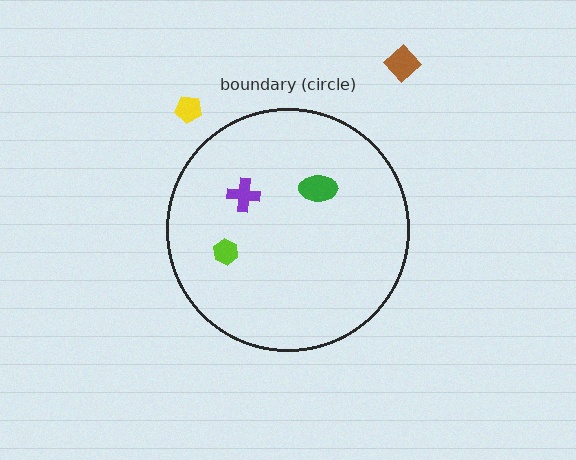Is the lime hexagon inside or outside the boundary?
Inside.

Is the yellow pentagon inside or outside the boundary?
Outside.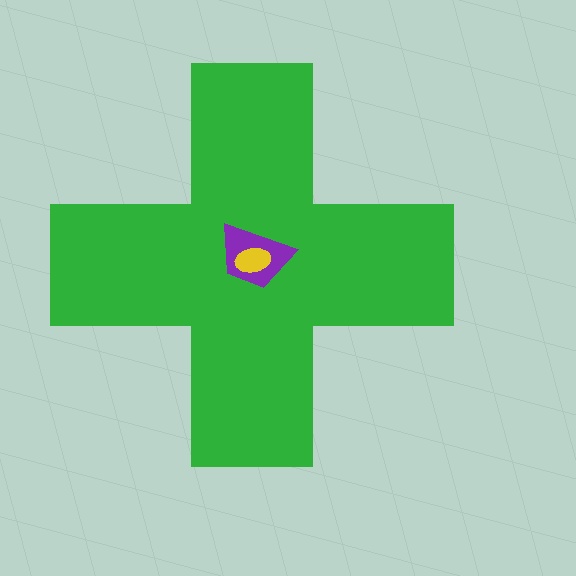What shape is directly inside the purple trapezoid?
The yellow ellipse.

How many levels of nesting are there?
3.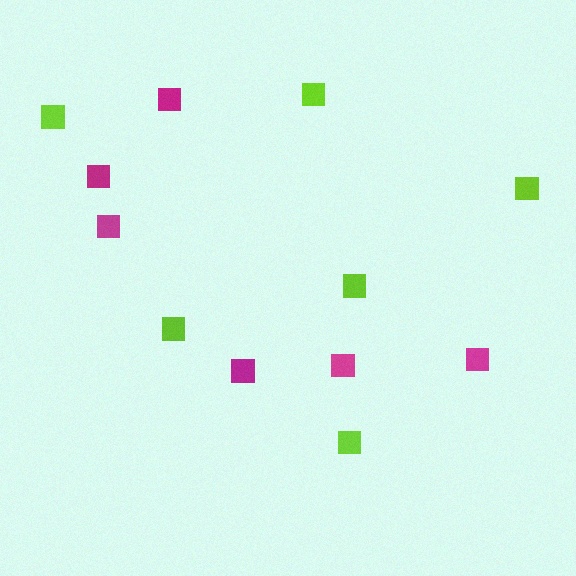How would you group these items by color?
There are 2 groups: one group of magenta squares (6) and one group of lime squares (6).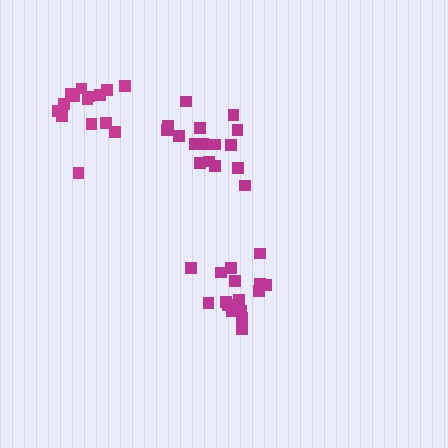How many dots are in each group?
Group 1: 15 dots, Group 2: 17 dots, Group 3: 16 dots (48 total).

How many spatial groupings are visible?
There are 3 spatial groupings.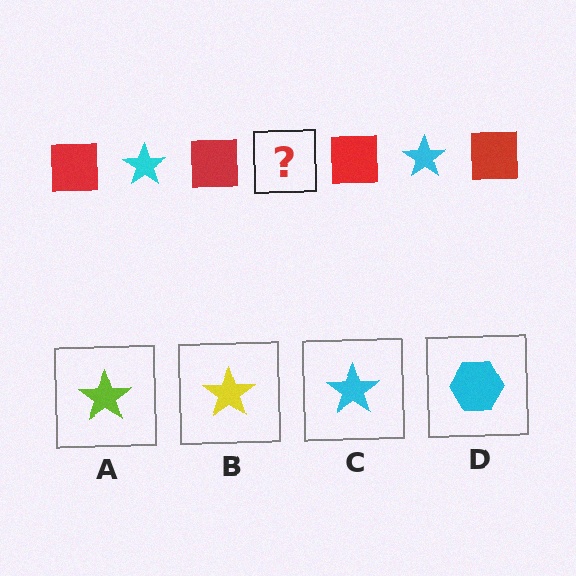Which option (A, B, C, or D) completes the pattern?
C.